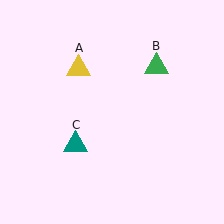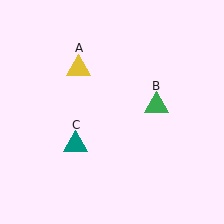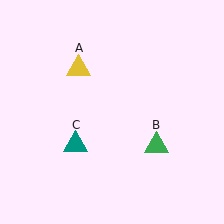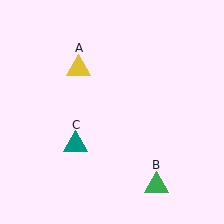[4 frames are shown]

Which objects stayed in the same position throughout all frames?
Yellow triangle (object A) and teal triangle (object C) remained stationary.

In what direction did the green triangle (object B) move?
The green triangle (object B) moved down.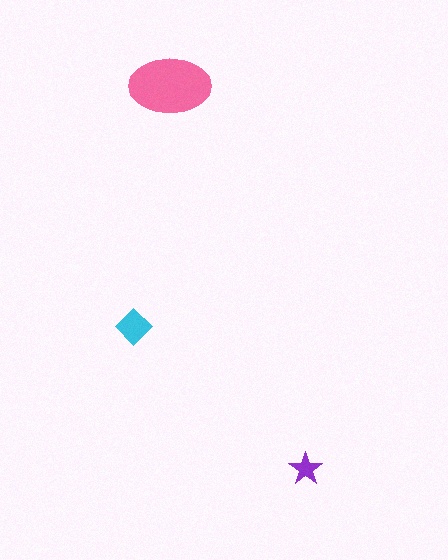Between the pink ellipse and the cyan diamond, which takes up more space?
The pink ellipse.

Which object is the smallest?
The purple star.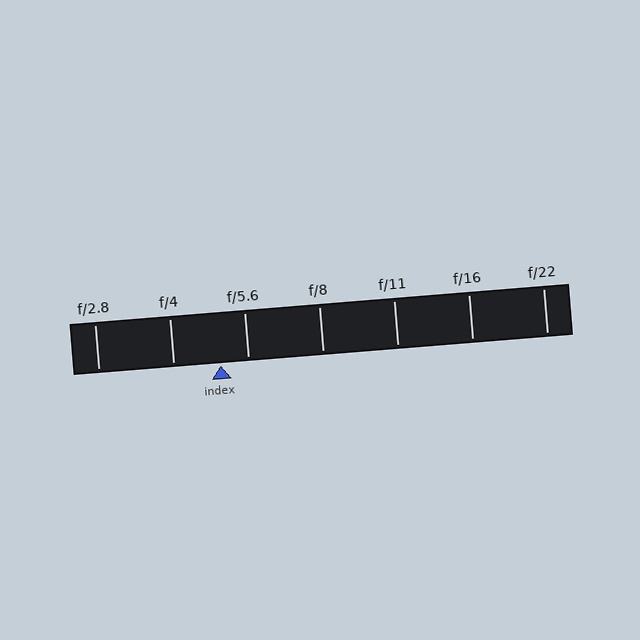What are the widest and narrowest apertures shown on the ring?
The widest aperture shown is f/2.8 and the narrowest is f/22.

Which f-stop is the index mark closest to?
The index mark is closest to f/5.6.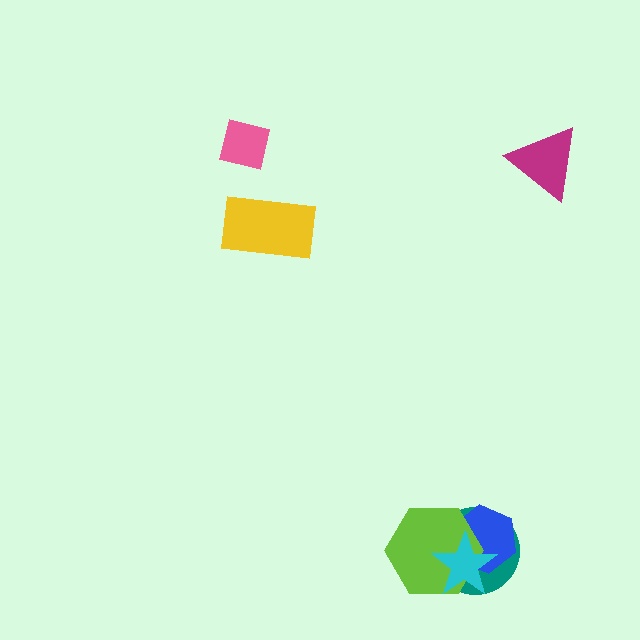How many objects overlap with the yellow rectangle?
0 objects overlap with the yellow rectangle.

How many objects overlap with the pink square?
0 objects overlap with the pink square.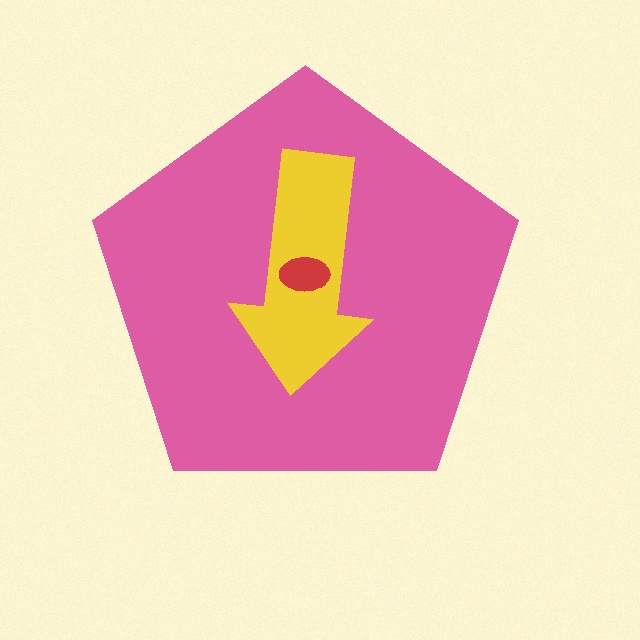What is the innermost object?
The red ellipse.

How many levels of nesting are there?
3.